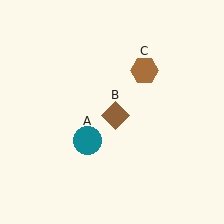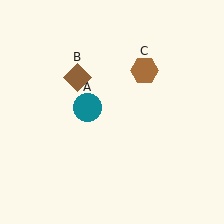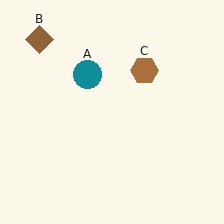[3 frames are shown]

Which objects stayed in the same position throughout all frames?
Brown hexagon (object C) remained stationary.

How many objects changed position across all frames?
2 objects changed position: teal circle (object A), brown diamond (object B).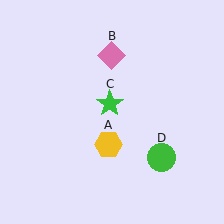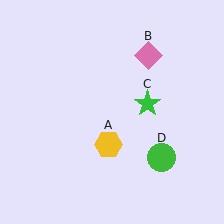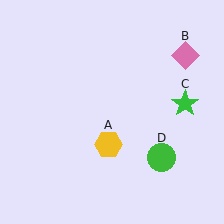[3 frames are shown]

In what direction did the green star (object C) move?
The green star (object C) moved right.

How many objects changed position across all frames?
2 objects changed position: pink diamond (object B), green star (object C).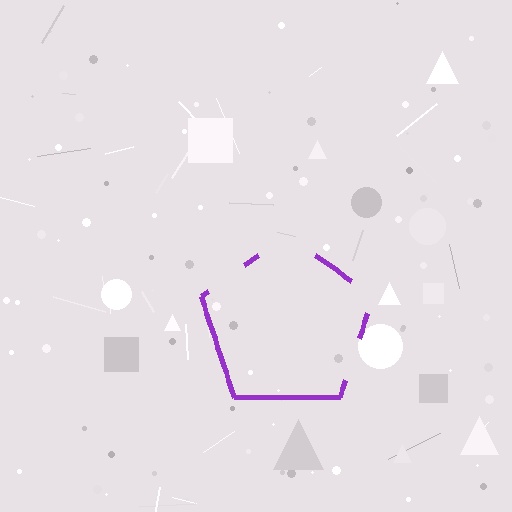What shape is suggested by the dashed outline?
The dashed outline suggests a pentagon.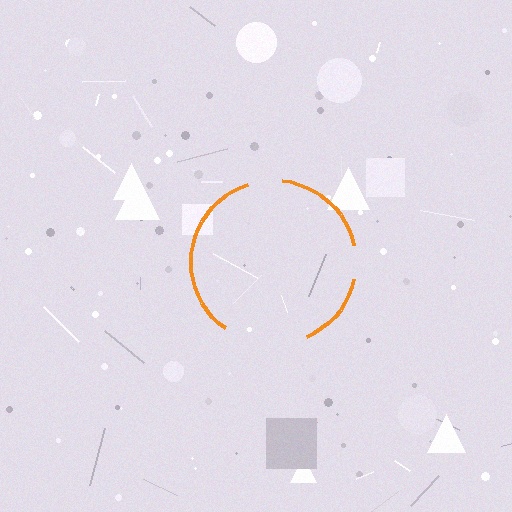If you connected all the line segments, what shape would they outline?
They would outline a circle.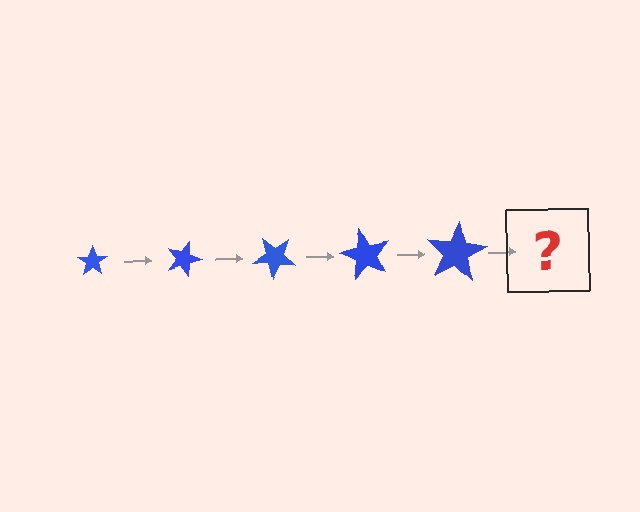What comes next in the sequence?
The next element should be a star, larger than the previous one and rotated 100 degrees from the start.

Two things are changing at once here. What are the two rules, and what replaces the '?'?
The two rules are that the star grows larger each step and it rotates 20 degrees each step. The '?' should be a star, larger than the previous one and rotated 100 degrees from the start.